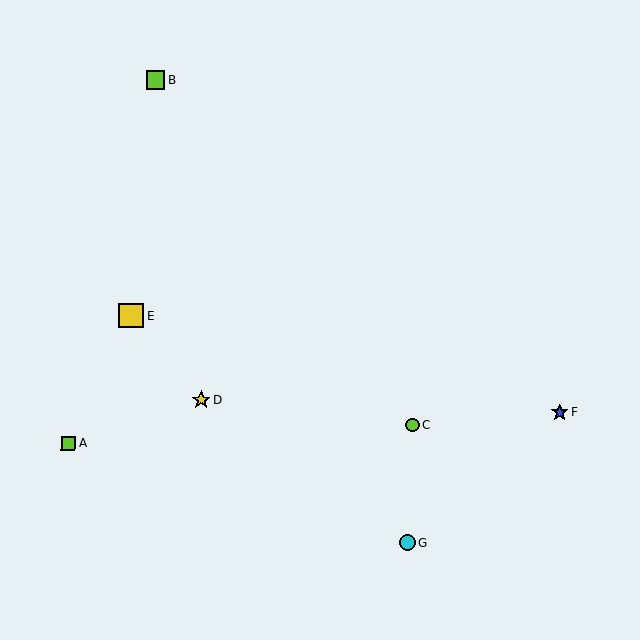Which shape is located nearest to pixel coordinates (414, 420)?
The lime circle (labeled C) at (412, 425) is nearest to that location.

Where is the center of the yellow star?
The center of the yellow star is at (201, 399).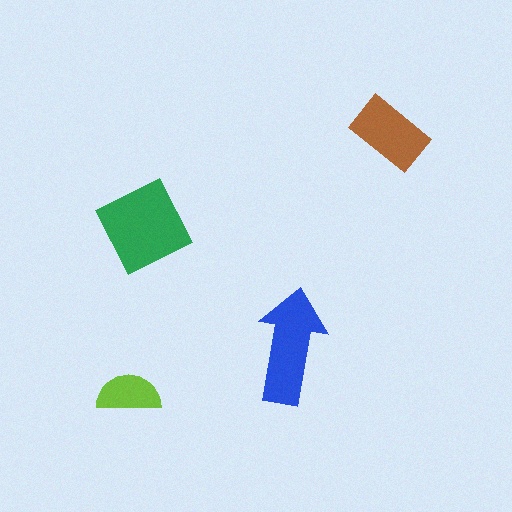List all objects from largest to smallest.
The green square, the blue arrow, the brown rectangle, the lime semicircle.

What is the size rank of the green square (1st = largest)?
1st.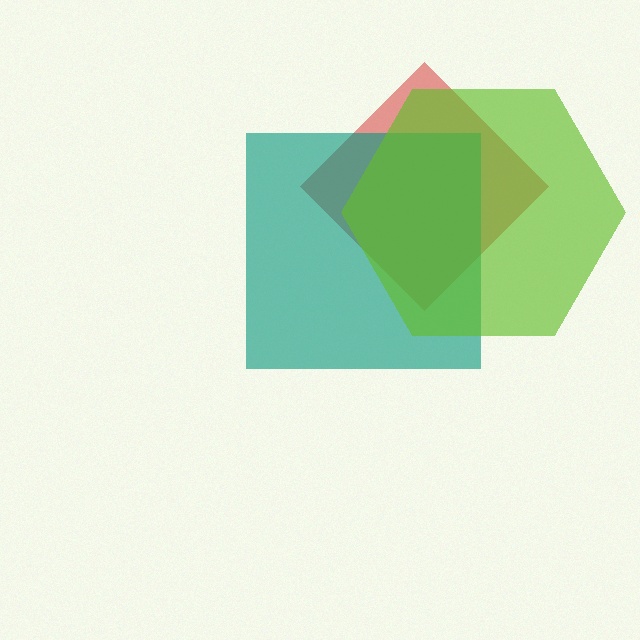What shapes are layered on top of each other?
The layered shapes are: a red diamond, a teal square, a lime hexagon.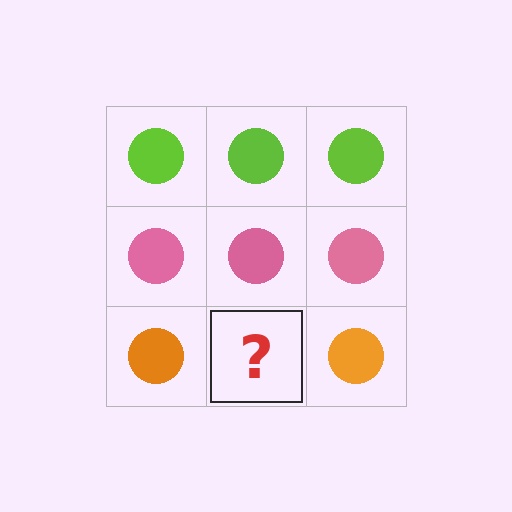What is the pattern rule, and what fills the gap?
The rule is that each row has a consistent color. The gap should be filled with an orange circle.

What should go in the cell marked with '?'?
The missing cell should contain an orange circle.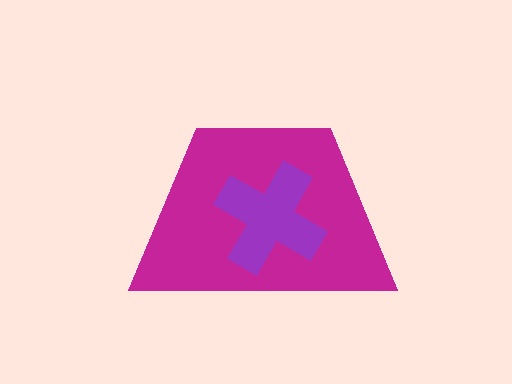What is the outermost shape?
The magenta trapezoid.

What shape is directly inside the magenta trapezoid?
The purple cross.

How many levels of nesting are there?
2.